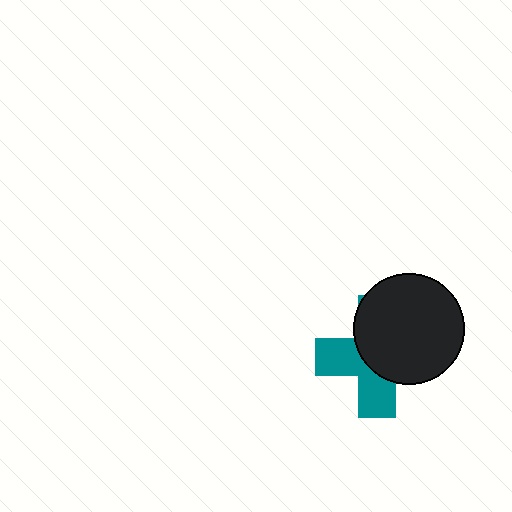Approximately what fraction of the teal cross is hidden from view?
Roughly 58% of the teal cross is hidden behind the black circle.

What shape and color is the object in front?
The object in front is a black circle.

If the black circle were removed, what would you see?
You would see the complete teal cross.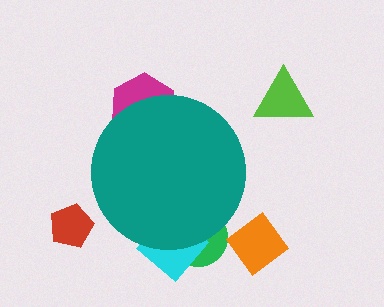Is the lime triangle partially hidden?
No, the lime triangle is fully visible.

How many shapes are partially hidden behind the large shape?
3 shapes are partially hidden.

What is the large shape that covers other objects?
A teal circle.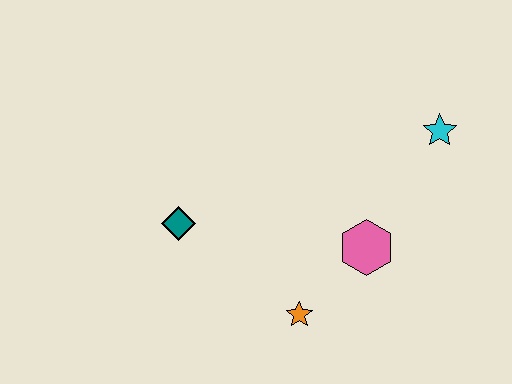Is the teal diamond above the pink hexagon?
Yes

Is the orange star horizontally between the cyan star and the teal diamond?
Yes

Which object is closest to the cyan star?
The pink hexagon is closest to the cyan star.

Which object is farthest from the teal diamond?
The cyan star is farthest from the teal diamond.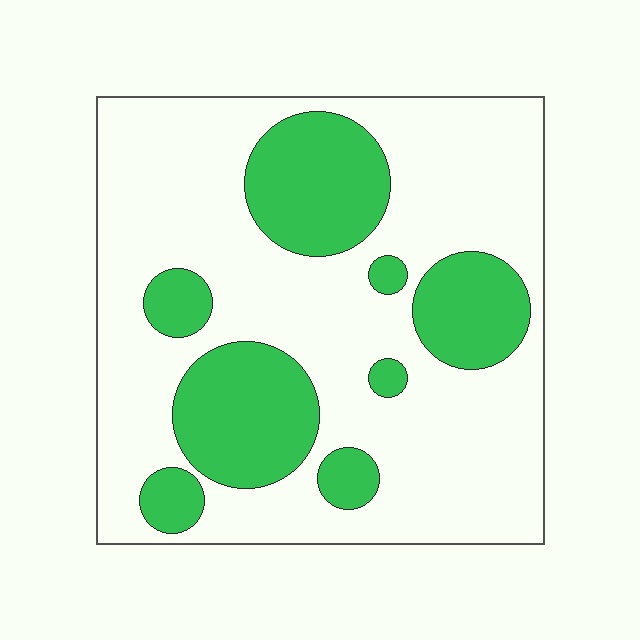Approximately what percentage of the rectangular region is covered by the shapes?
Approximately 30%.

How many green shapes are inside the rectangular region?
8.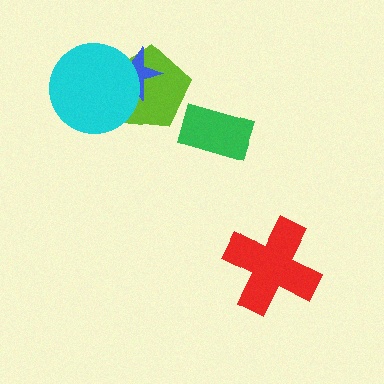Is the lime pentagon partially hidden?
Yes, it is partially covered by another shape.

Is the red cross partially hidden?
No, no other shape covers it.